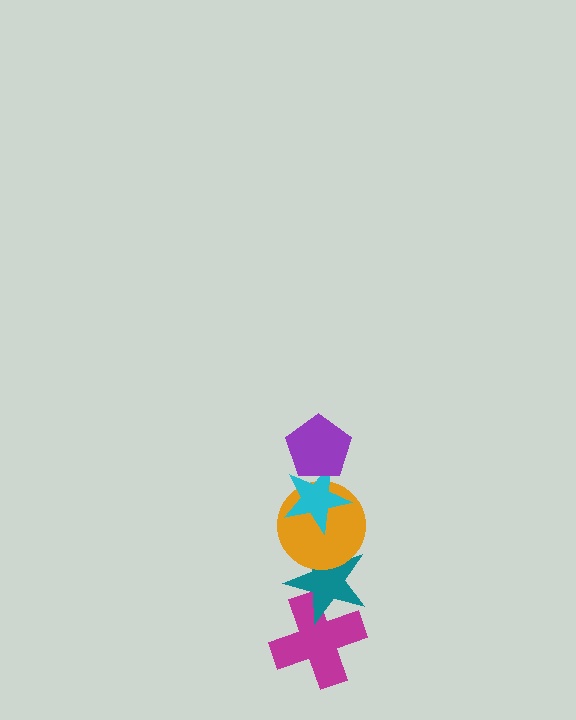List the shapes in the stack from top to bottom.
From top to bottom: the purple pentagon, the cyan star, the orange circle, the teal star, the magenta cross.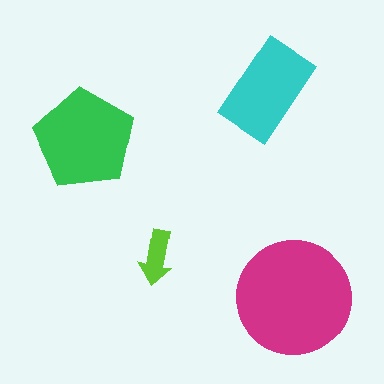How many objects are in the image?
There are 4 objects in the image.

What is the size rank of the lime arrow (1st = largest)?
4th.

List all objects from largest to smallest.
The magenta circle, the green pentagon, the cyan rectangle, the lime arrow.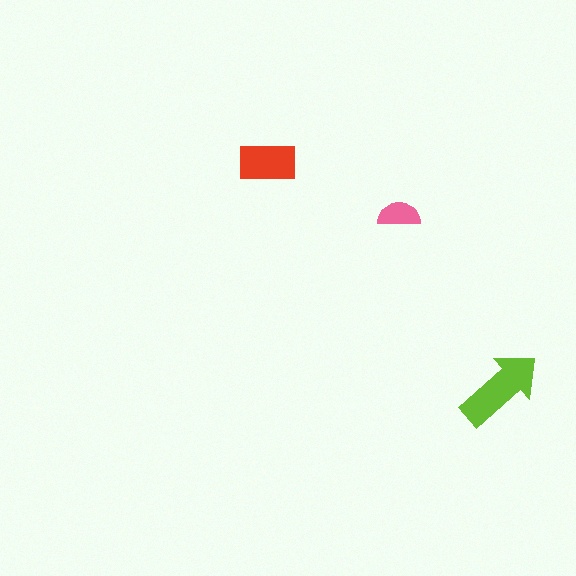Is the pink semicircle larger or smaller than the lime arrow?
Smaller.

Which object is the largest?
The lime arrow.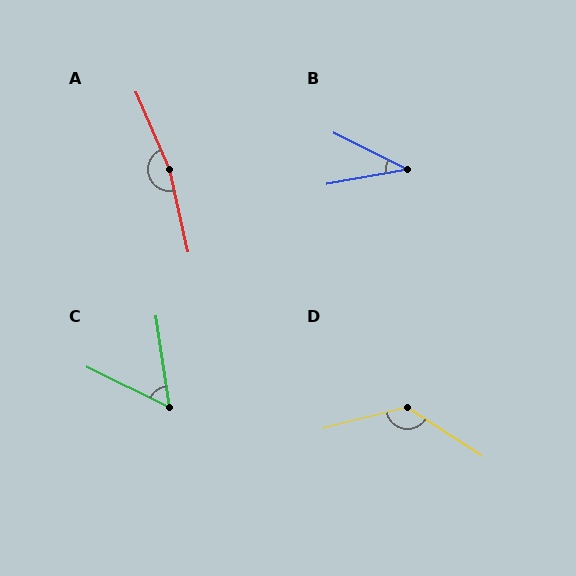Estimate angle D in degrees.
Approximately 133 degrees.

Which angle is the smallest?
B, at approximately 37 degrees.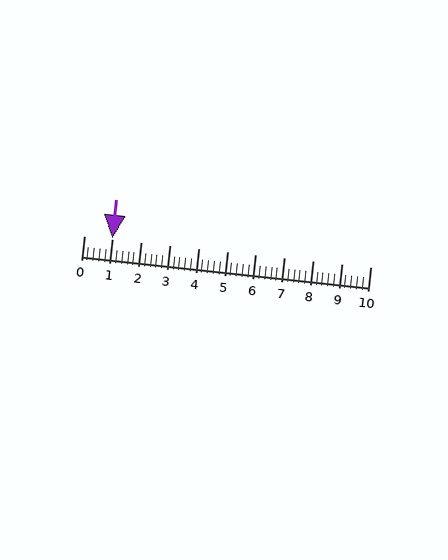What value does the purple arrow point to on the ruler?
The purple arrow points to approximately 1.0.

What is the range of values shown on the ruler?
The ruler shows values from 0 to 10.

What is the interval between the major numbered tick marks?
The major tick marks are spaced 1 units apart.